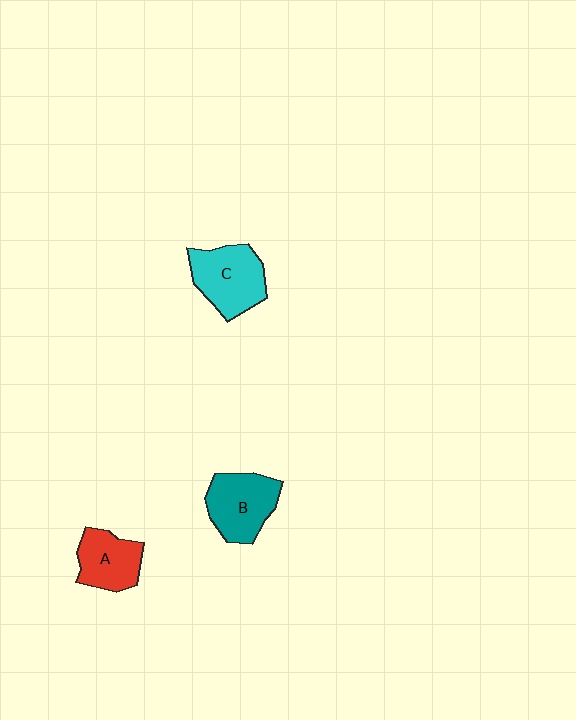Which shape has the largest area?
Shape C (cyan).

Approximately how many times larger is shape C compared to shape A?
Approximately 1.3 times.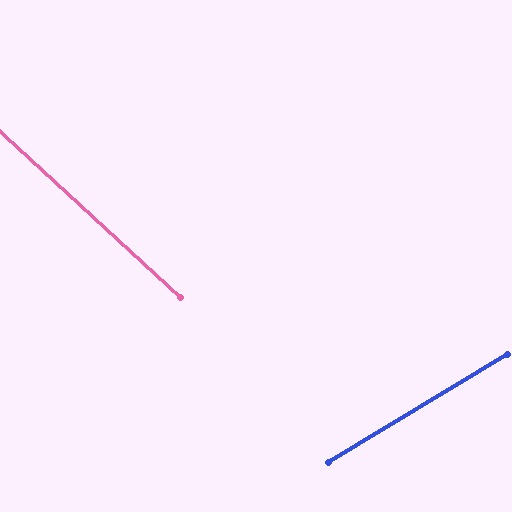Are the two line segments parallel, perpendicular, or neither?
Neither parallel nor perpendicular — they differ by about 74°.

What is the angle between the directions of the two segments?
Approximately 74 degrees.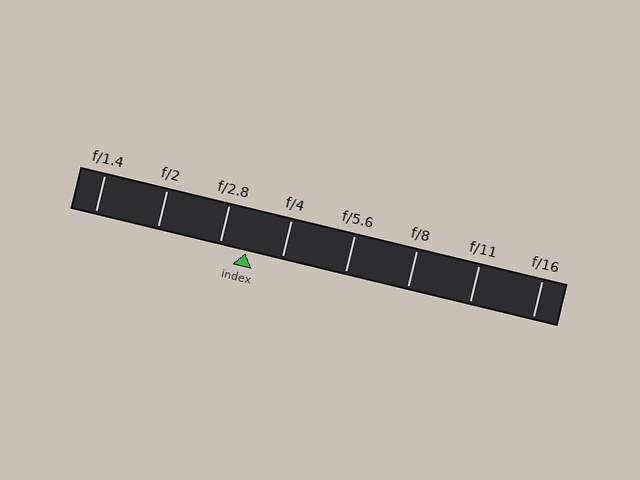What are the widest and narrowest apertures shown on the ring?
The widest aperture shown is f/1.4 and the narrowest is f/16.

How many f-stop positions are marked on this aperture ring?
There are 8 f-stop positions marked.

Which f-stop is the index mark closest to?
The index mark is closest to f/2.8.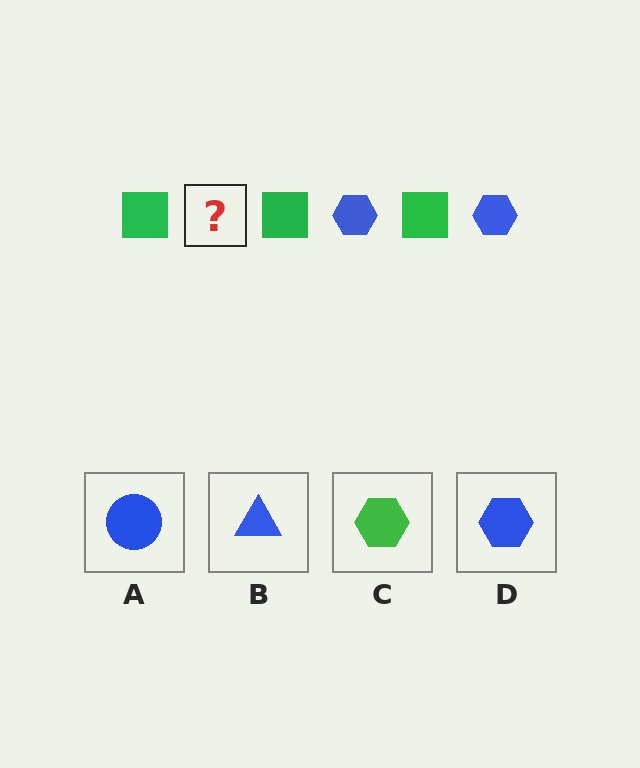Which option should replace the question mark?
Option D.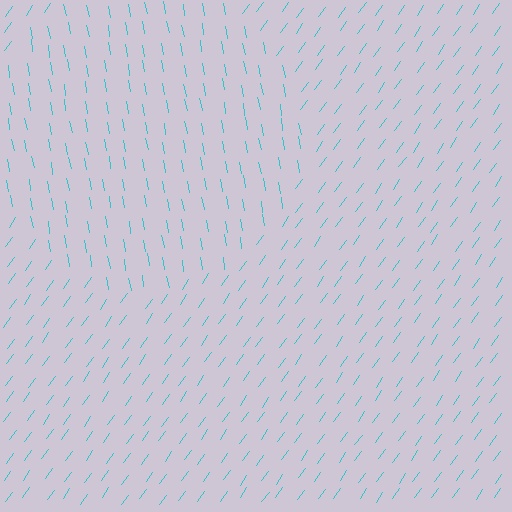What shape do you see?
I see a circle.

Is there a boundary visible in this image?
Yes, there is a texture boundary formed by a change in line orientation.